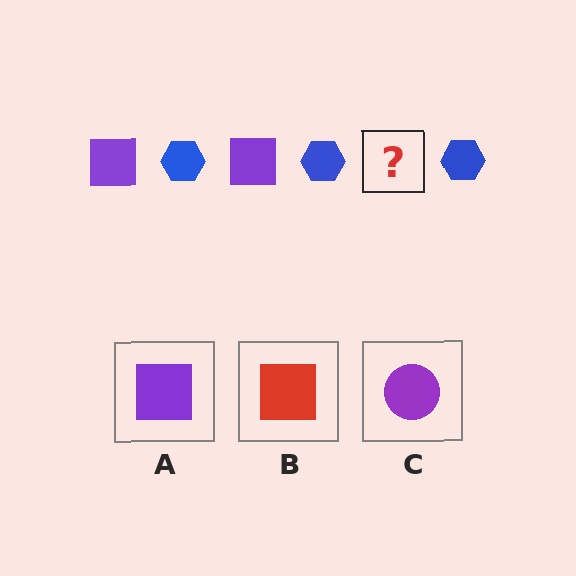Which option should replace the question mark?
Option A.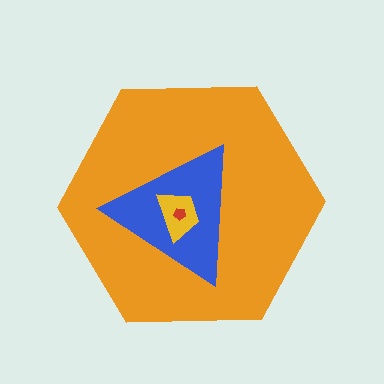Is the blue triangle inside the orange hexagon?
Yes.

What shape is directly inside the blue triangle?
The yellow trapezoid.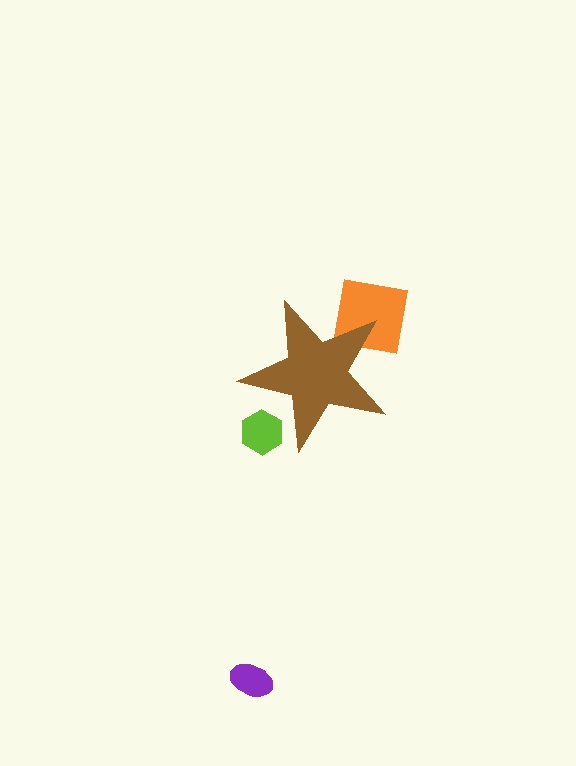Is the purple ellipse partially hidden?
No, the purple ellipse is fully visible.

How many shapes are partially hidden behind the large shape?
2 shapes are partially hidden.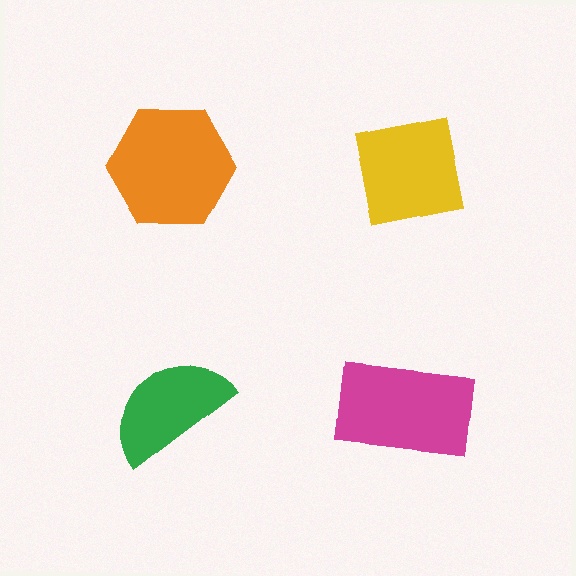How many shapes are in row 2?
2 shapes.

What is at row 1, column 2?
A yellow square.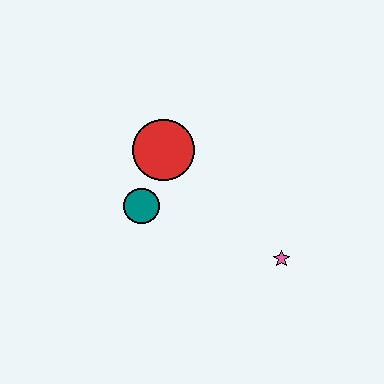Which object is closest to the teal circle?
The red circle is closest to the teal circle.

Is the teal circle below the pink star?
No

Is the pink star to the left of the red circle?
No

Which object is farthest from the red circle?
The pink star is farthest from the red circle.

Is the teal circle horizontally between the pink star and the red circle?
No